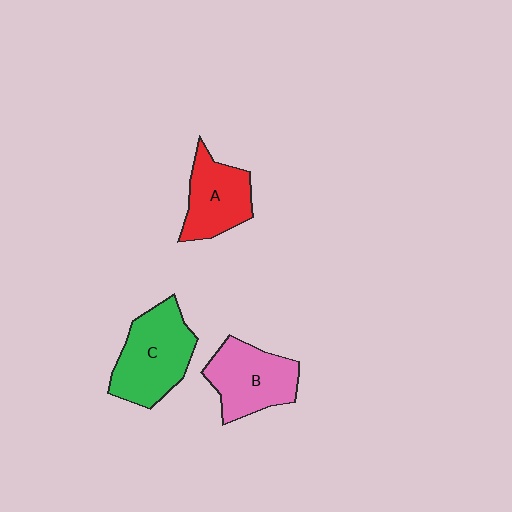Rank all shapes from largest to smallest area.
From largest to smallest: C (green), B (pink), A (red).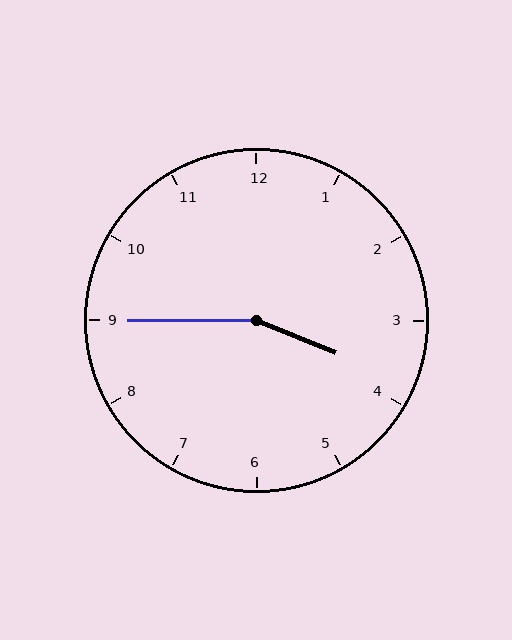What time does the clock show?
3:45.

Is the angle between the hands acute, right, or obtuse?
It is obtuse.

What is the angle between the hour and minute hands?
Approximately 158 degrees.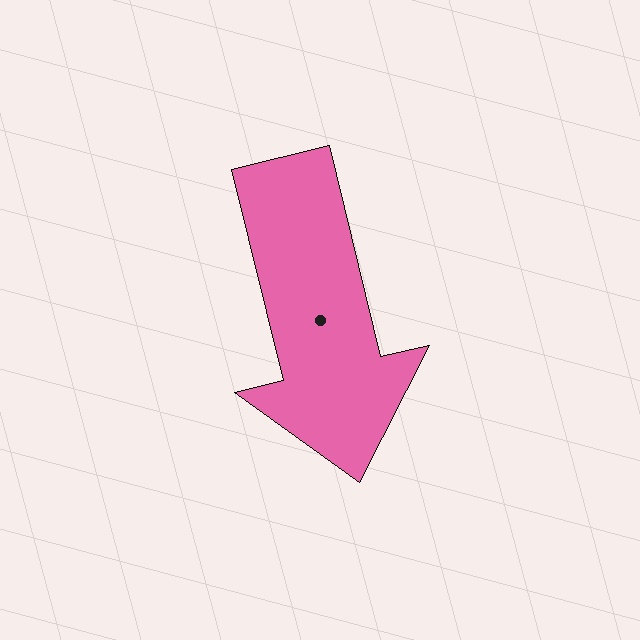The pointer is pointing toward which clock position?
Roughly 6 o'clock.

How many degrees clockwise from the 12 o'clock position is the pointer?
Approximately 166 degrees.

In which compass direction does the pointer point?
South.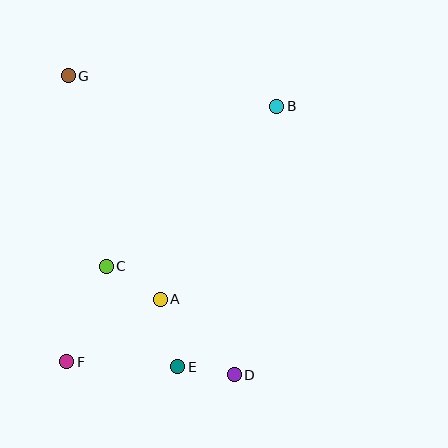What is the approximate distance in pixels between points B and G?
The distance between B and G is approximately 211 pixels.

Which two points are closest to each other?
Points D and E are closest to each other.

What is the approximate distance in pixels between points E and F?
The distance between E and F is approximately 111 pixels.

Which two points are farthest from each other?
Points D and G are farthest from each other.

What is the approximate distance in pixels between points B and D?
The distance between B and D is approximately 272 pixels.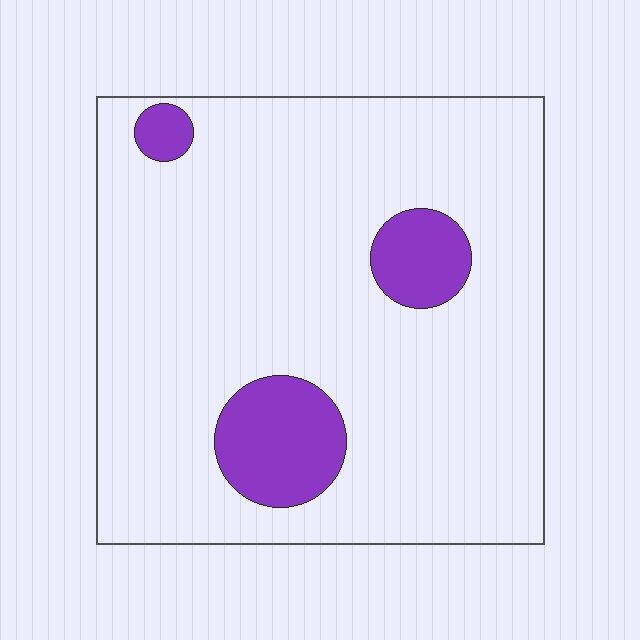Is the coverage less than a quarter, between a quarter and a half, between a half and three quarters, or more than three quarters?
Less than a quarter.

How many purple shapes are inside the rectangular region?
3.